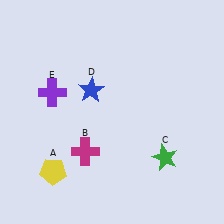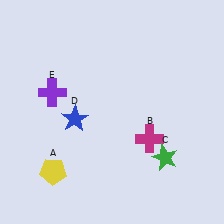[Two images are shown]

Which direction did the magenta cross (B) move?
The magenta cross (B) moved right.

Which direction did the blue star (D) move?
The blue star (D) moved down.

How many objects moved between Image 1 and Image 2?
2 objects moved between the two images.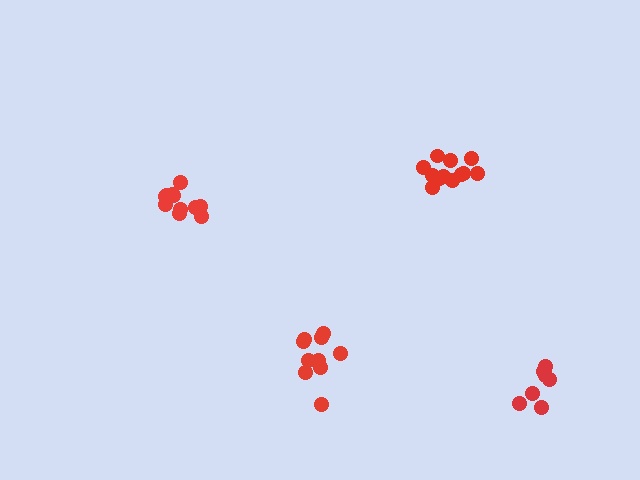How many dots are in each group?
Group 1: 7 dots, Group 2: 12 dots, Group 3: 12 dots, Group 4: 10 dots (41 total).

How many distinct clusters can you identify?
There are 4 distinct clusters.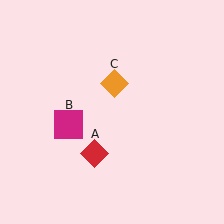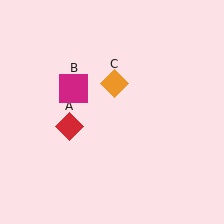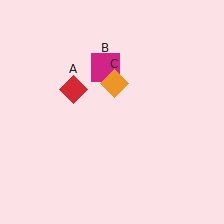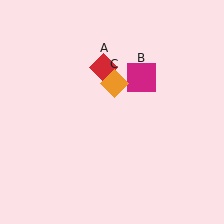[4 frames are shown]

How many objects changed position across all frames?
2 objects changed position: red diamond (object A), magenta square (object B).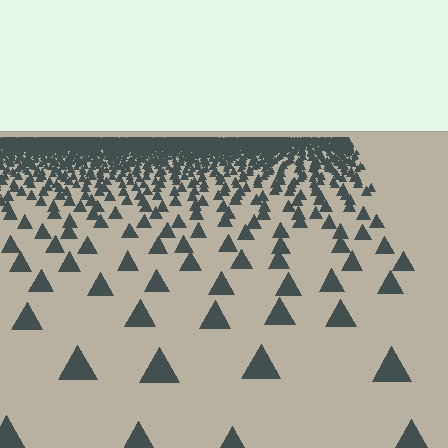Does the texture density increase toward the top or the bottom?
Density increases toward the top.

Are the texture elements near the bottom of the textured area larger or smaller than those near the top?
Larger. Near the bottom, elements are closer to the viewer and appear at a bigger on-screen size.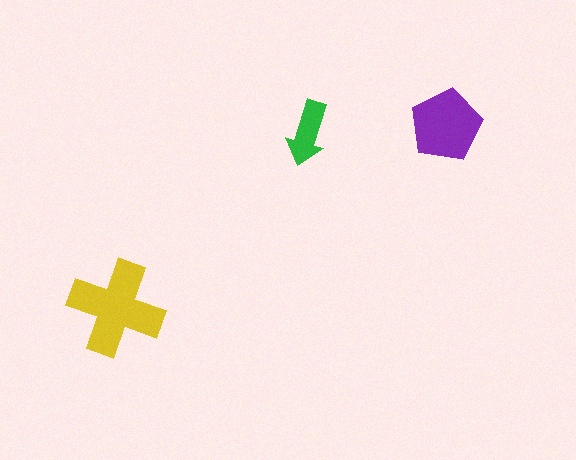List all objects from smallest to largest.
The green arrow, the purple pentagon, the yellow cross.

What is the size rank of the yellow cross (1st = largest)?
1st.